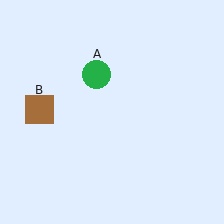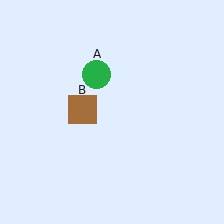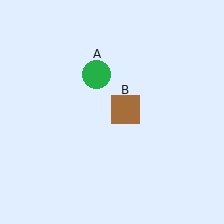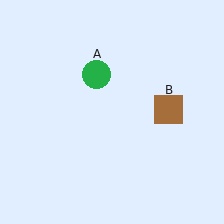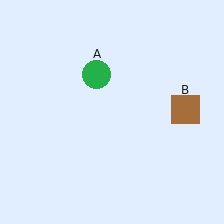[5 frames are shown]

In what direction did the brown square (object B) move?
The brown square (object B) moved right.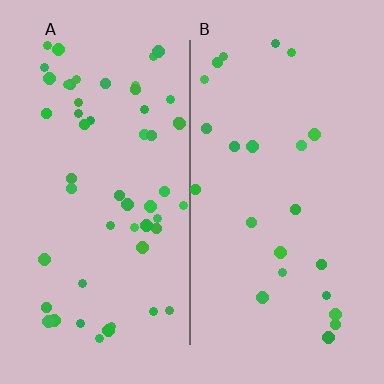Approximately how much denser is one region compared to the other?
Approximately 2.3× — region A over region B.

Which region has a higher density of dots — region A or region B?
A (the left).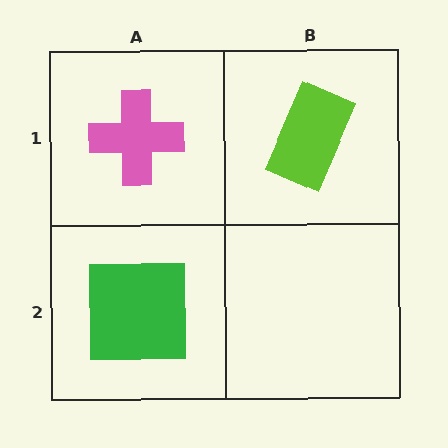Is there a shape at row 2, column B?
No, that cell is empty.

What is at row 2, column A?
A green square.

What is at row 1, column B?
A lime rectangle.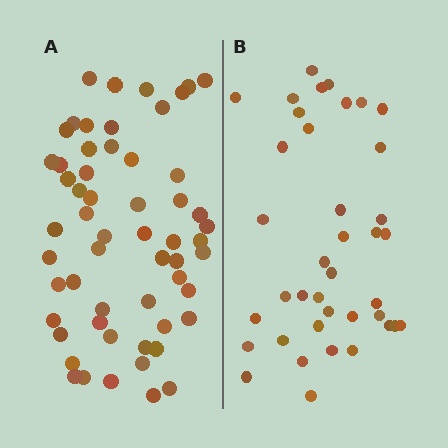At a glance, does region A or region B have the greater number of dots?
Region A (the left region) has more dots.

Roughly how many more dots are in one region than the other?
Region A has approximately 20 more dots than region B.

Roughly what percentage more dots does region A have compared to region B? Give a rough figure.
About 45% more.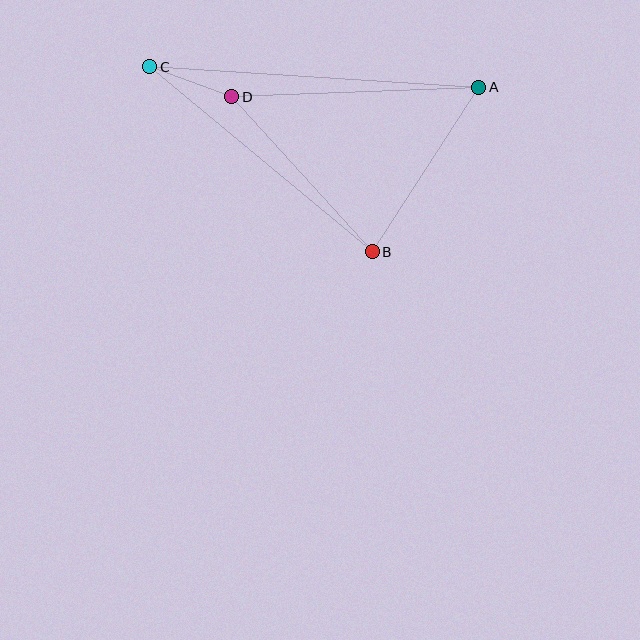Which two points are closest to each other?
Points C and D are closest to each other.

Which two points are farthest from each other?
Points A and C are farthest from each other.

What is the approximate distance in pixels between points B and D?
The distance between B and D is approximately 209 pixels.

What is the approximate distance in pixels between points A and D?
The distance between A and D is approximately 247 pixels.